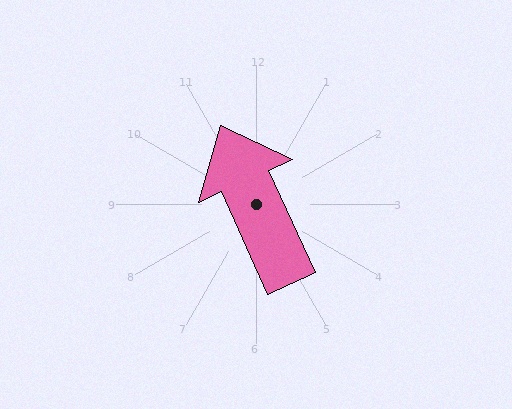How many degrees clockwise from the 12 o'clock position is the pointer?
Approximately 336 degrees.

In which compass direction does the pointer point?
Northwest.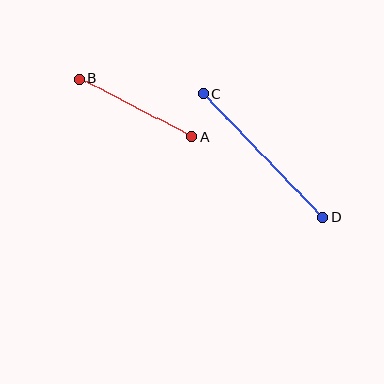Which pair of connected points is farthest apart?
Points C and D are farthest apart.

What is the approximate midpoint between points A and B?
The midpoint is at approximately (136, 108) pixels.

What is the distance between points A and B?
The distance is approximately 127 pixels.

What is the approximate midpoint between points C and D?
The midpoint is at approximately (263, 155) pixels.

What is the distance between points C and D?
The distance is approximately 173 pixels.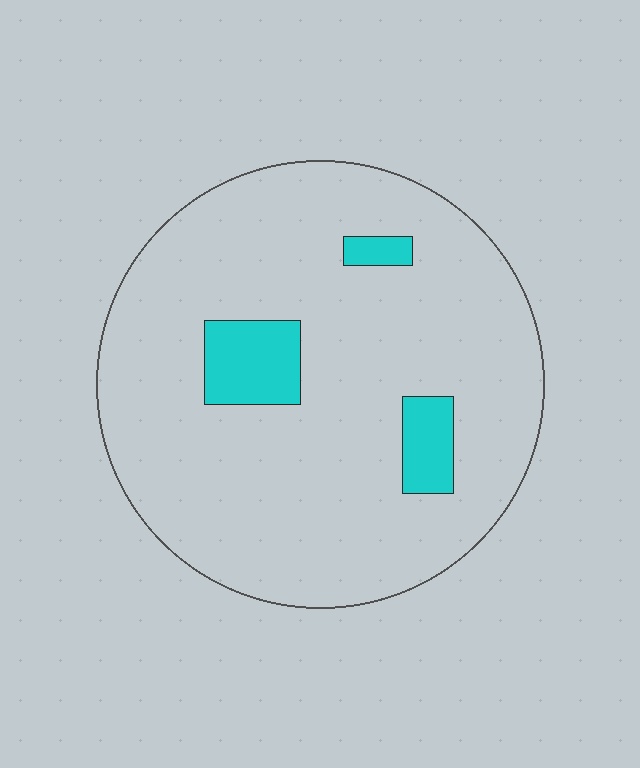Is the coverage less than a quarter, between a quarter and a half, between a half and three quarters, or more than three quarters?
Less than a quarter.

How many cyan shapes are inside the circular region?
3.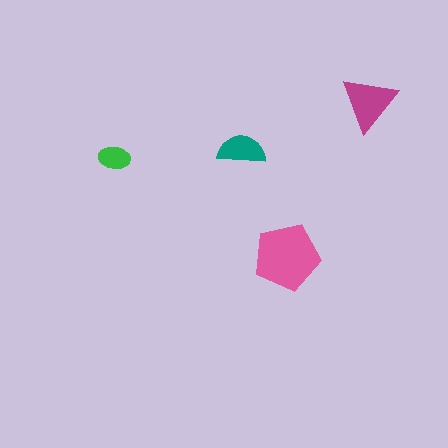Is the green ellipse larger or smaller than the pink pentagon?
Smaller.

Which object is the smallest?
The green ellipse.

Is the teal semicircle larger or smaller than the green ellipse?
Larger.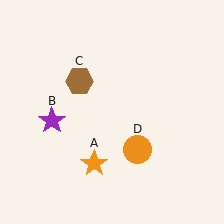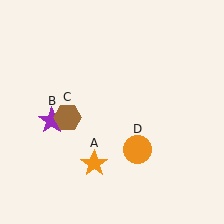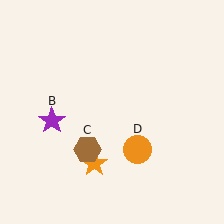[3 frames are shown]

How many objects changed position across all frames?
1 object changed position: brown hexagon (object C).